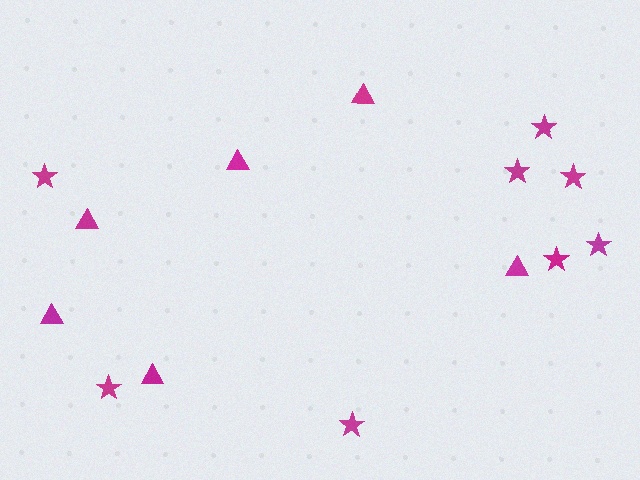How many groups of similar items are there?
There are 2 groups: one group of stars (8) and one group of triangles (6).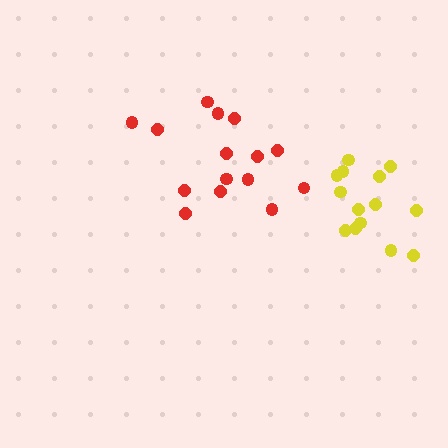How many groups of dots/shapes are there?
There are 2 groups.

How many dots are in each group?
Group 1: 15 dots, Group 2: 14 dots (29 total).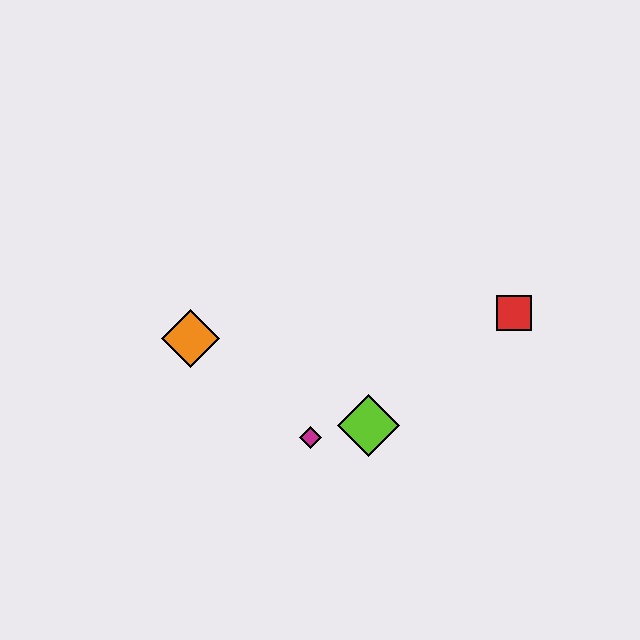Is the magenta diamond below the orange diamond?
Yes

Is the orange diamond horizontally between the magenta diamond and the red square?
No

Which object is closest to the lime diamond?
The magenta diamond is closest to the lime diamond.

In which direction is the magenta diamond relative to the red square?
The magenta diamond is to the left of the red square.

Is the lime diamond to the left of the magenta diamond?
No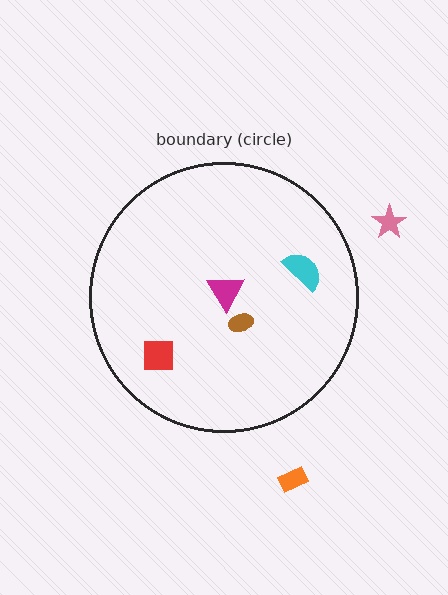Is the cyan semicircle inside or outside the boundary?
Inside.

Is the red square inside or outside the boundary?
Inside.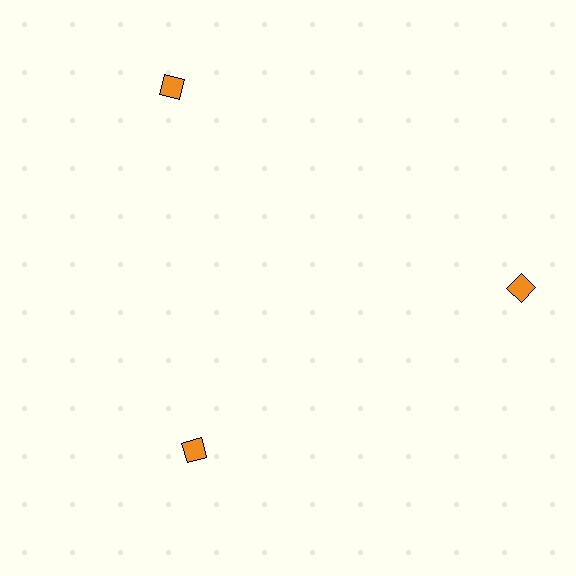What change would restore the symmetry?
The symmetry would be restored by moving it outward, back onto the ring so that all 3 squares sit at equal angles and equal distance from the center.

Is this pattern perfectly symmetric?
No. The 3 orange squares are arranged in a ring, but one element near the 7 o'clock position is pulled inward toward the center, breaking the 3-fold rotational symmetry.